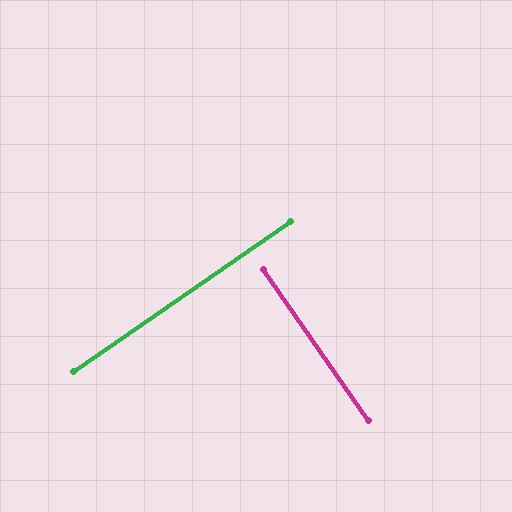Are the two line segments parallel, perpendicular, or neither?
Perpendicular — they meet at approximately 90°.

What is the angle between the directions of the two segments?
Approximately 90 degrees.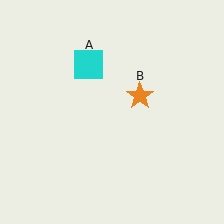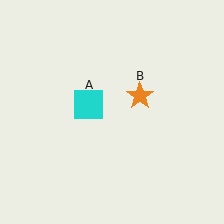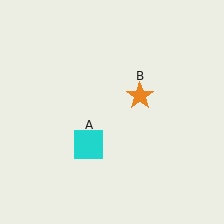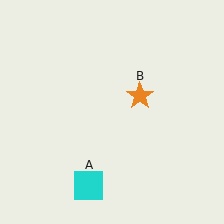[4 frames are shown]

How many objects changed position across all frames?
1 object changed position: cyan square (object A).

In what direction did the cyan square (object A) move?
The cyan square (object A) moved down.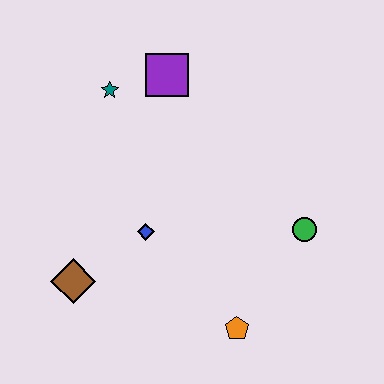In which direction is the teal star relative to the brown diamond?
The teal star is above the brown diamond.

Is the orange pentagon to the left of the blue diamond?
No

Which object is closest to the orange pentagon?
The green circle is closest to the orange pentagon.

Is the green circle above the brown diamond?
Yes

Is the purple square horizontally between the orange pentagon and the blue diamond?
Yes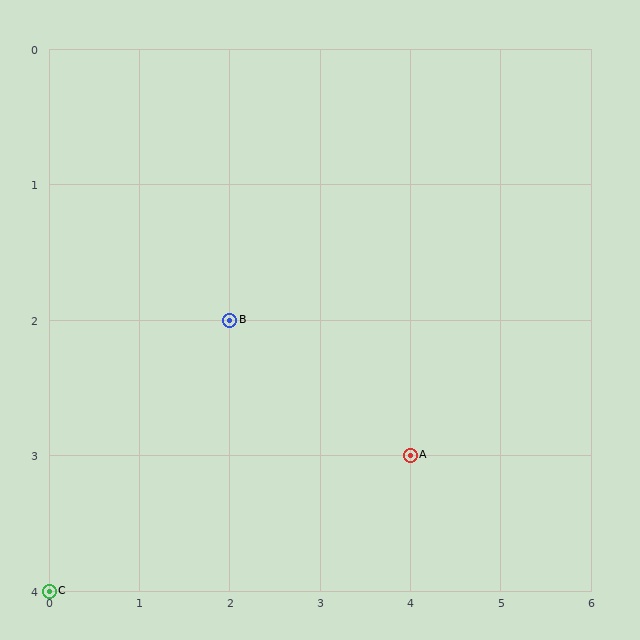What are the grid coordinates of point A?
Point A is at grid coordinates (4, 3).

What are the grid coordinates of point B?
Point B is at grid coordinates (2, 2).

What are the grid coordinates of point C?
Point C is at grid coordinates (0, 4).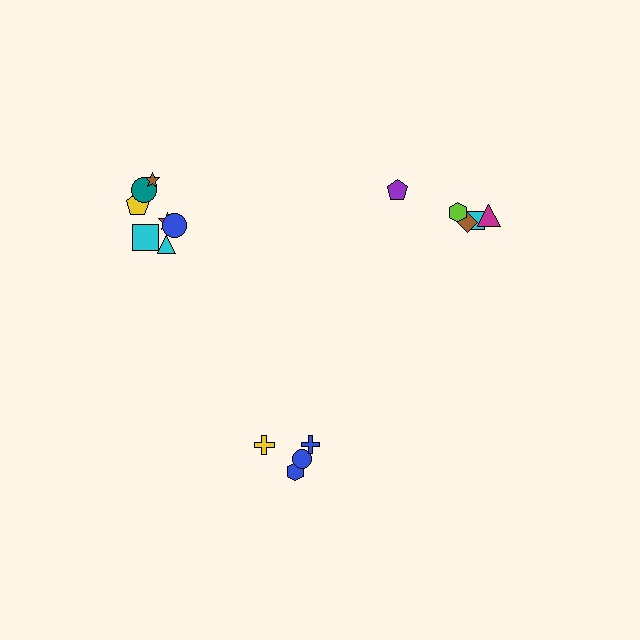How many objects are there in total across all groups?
There are 16 objects.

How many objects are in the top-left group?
There are 7 objects.